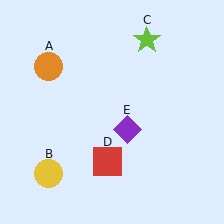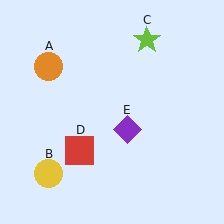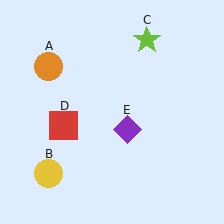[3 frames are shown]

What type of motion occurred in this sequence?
The red square (object D) rotated clockwise around the center of the scene.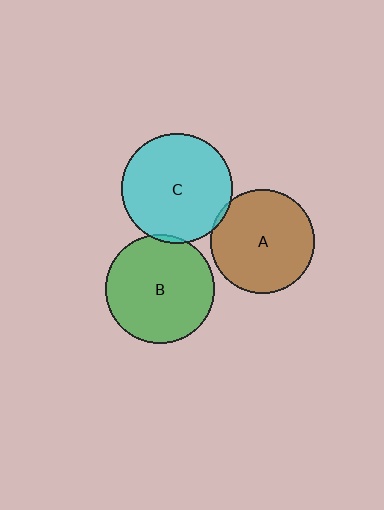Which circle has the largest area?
Circle C (cyan).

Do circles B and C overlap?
Yes.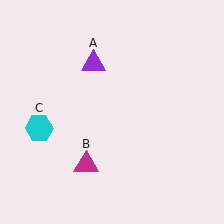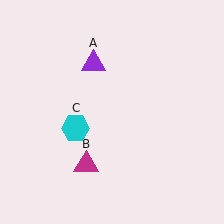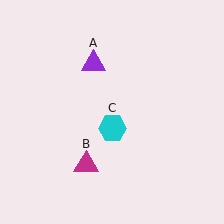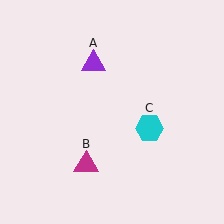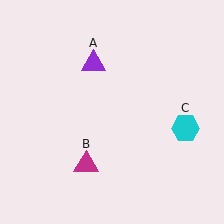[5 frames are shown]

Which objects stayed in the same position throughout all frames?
Purple triangle (object A) and magenta triangle (object B) remained stationary.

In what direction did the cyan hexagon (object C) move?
The cyan hexagon (object C) moved right.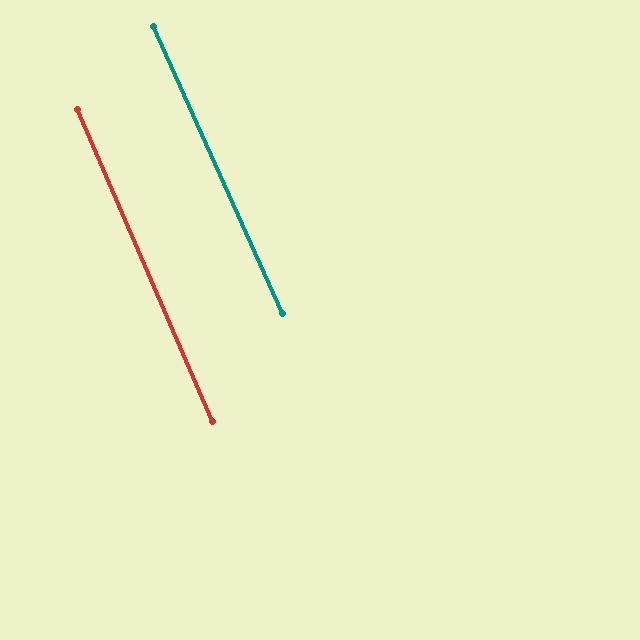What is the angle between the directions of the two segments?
Approximately 1 degree.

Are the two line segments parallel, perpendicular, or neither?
Parallel — their directions differ by only 0.8°.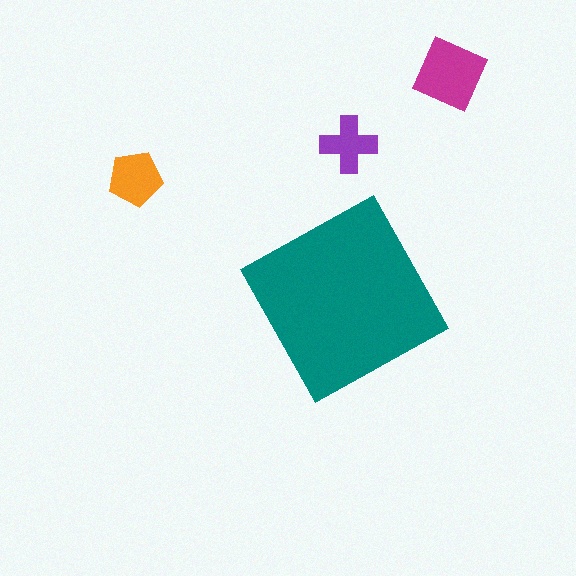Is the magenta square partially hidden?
No, the magenta square is fully visible.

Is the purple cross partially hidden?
No, the purple cross is fully visible.